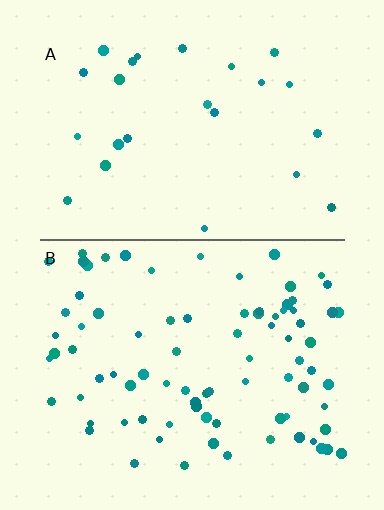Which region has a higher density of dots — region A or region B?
B (the bottom).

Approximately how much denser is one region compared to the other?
Approximately 3.3× — region B over region A.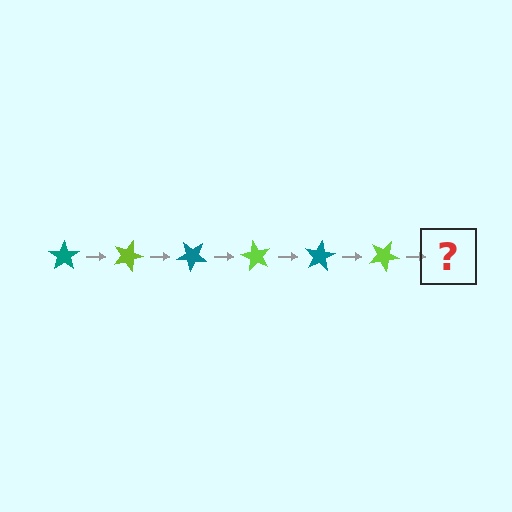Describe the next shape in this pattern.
It should be a teal star, rotated 120 degrees from the start.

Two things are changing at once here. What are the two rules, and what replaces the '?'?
The two rules are that it rotates 20 degrees each step and the color cycles through teal and lime. The '?' should be a teal star, rotated 120 degrees from the start.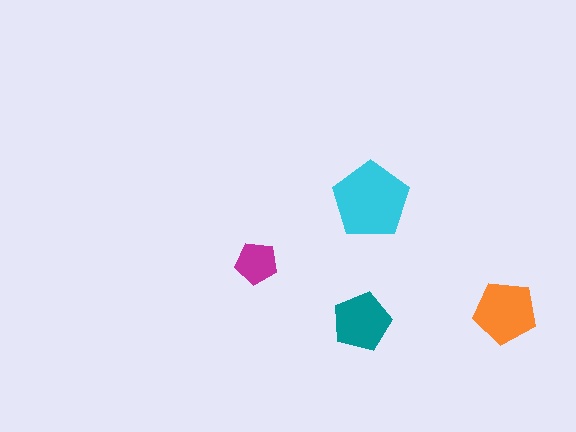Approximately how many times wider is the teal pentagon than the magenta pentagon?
About 1.5 times wider.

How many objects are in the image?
There are 4 objects in the image.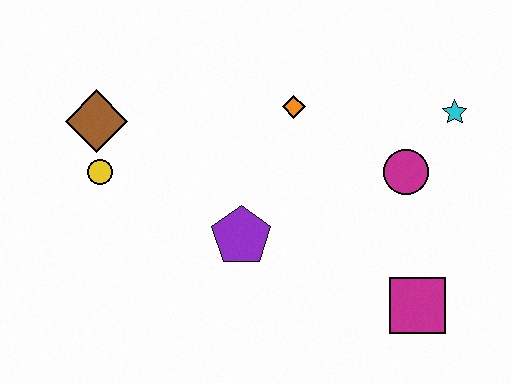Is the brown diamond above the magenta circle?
Yes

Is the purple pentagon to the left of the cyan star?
Yes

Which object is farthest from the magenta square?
The brown diamond is farthest from the magenta square.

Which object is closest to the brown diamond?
The yellow circle is closest to the brown diamond.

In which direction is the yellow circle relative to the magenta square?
The yellow circle is to the left of the magenta square.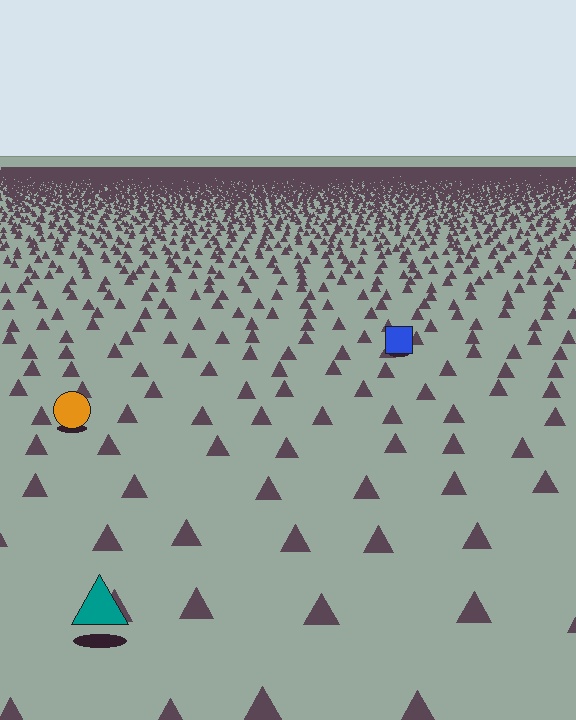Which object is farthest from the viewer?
The blue square is farthest from the viewer. It appears smaller and the ground texture around it is denser.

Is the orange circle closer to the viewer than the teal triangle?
No. The teal triangle is closer — you can tell from the texture gradient: the ground texture is coarser near it.